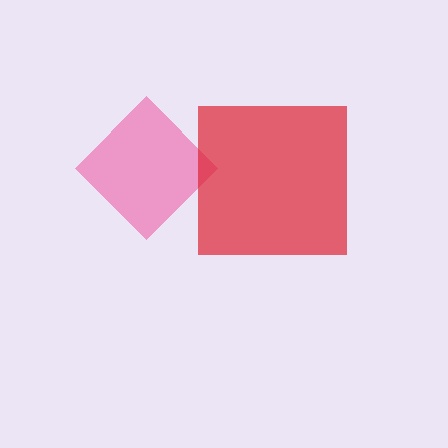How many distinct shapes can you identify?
There are 2 distinct shapes: a pink diamond, a red square.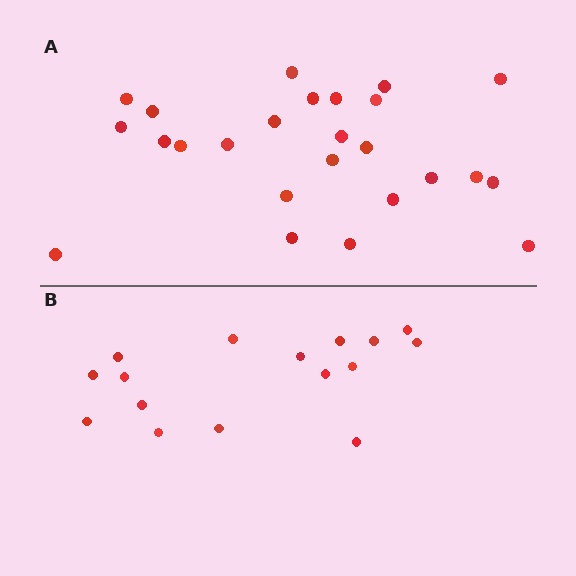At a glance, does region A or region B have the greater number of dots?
Region A (the top region) has more dots.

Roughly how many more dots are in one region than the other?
Region A has roughly 8 or so more dots than region B.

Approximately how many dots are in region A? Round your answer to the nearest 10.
About 20 dots. (The exact count is 25, which rounds to 20.)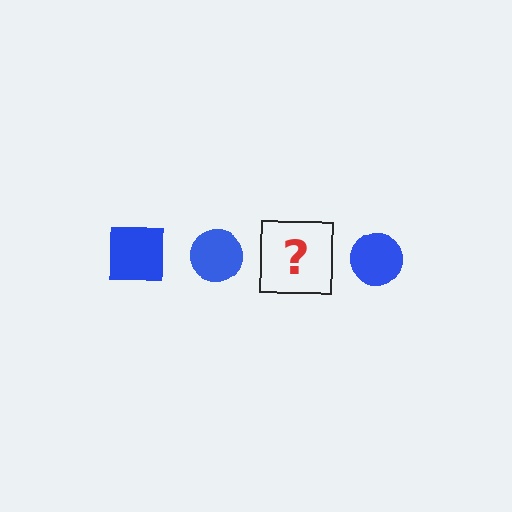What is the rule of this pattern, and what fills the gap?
The rule is that the pattern cycles through square, circle shapes in blue. The gap should be filled with a blue square.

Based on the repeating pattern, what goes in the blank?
The blank should be a blue square.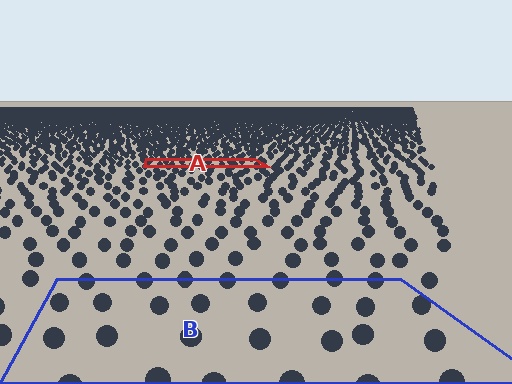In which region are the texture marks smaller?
The texture marks are smaller in region A, because it is farther away.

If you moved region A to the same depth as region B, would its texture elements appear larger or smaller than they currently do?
They would appear larger. At a closer depth, the same texture elements are projected at a bigger on-screen size.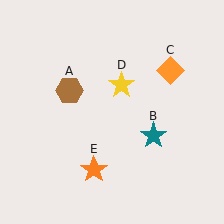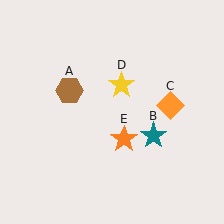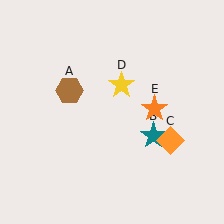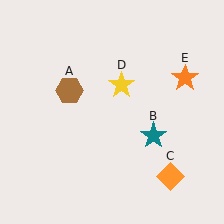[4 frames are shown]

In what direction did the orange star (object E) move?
The orange star (object E) moved up and to the right.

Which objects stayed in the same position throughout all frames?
Brown hexagon (object A) and teal star (object B) and yellow star (object D) remained stationary.